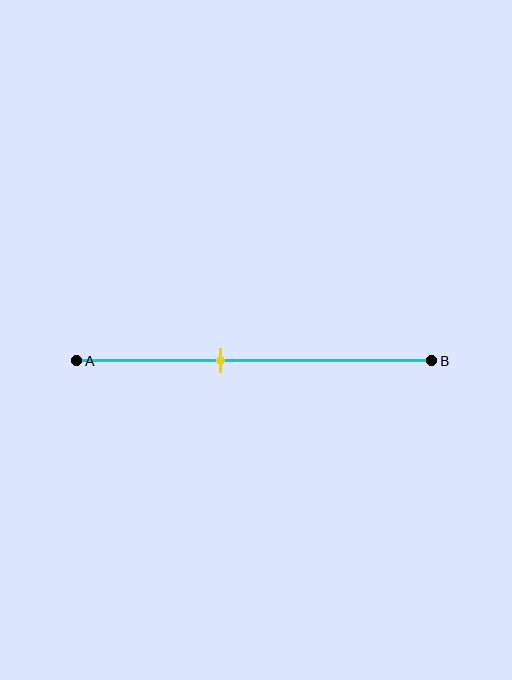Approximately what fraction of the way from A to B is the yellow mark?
The yellow mark is approximately 40% of the way from A to B.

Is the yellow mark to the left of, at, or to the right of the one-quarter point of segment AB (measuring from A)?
The yellow mark is to the right of the one-quarter point of segment AB.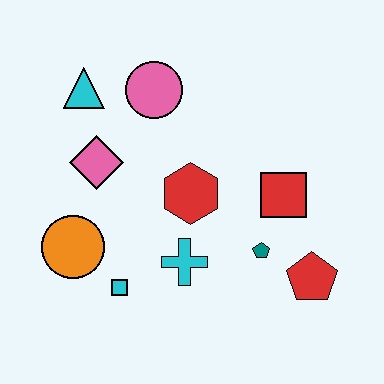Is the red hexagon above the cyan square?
Yes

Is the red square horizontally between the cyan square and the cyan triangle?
No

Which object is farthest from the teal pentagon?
The cyan triangle is farthest from the teal pentagon.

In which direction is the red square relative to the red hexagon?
The red square is to the right of the red hexagon.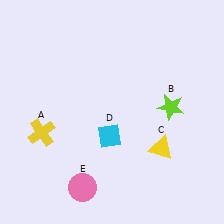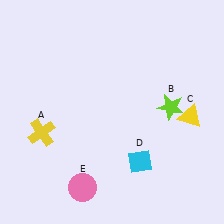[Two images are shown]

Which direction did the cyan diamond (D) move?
The cyan diamond (D) moved right.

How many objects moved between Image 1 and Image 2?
2 objects moved between the two images.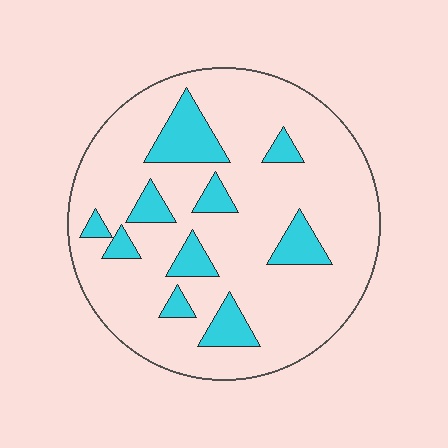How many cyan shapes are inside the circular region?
10.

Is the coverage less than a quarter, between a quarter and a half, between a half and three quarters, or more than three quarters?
Less than a quarter.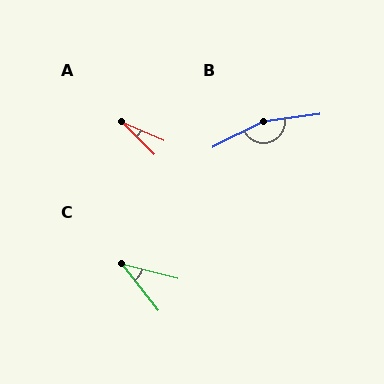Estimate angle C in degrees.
Approximately 38 degrees.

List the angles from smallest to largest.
A (20°), C (38°), B (161°).